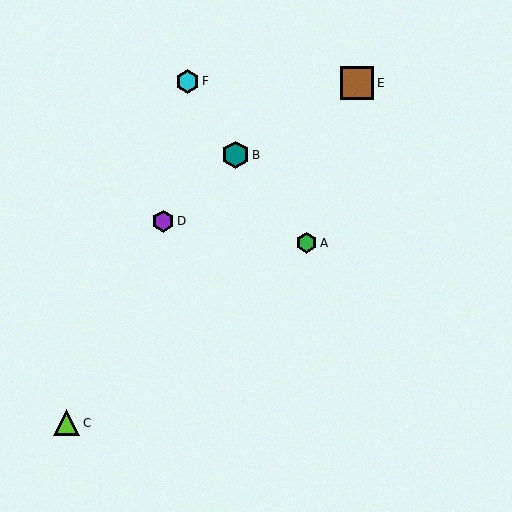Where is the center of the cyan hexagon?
The center of the cyan hexagon is at (187, 82).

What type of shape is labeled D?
Shape D is a purple hexagon.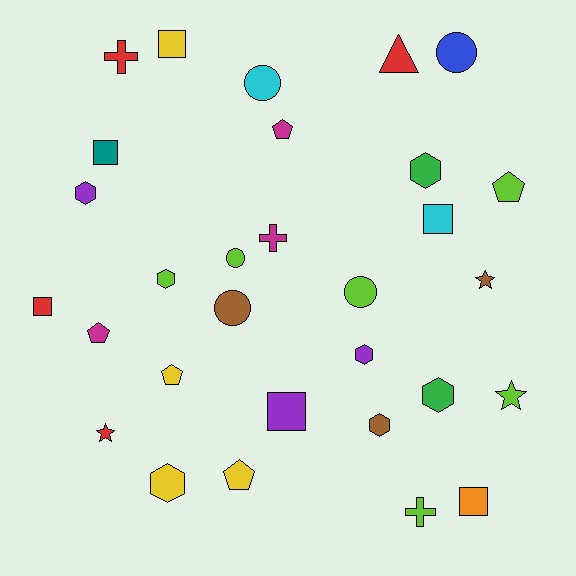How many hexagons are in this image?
There are 7 hexagons.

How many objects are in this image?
There are 30 objects.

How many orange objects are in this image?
There is 1 orange object.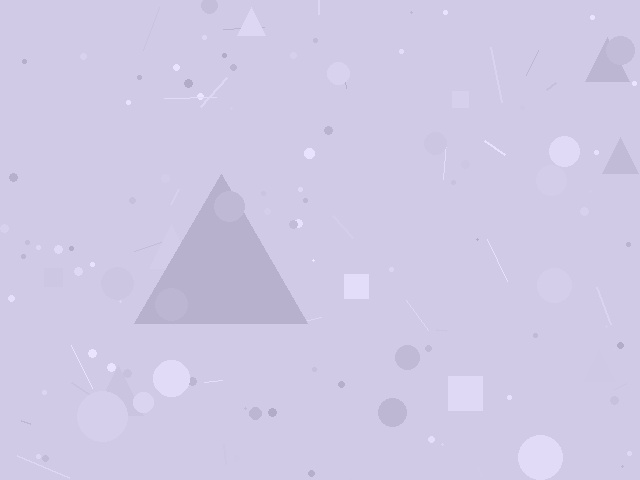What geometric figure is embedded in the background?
A triangle is embedded in the background.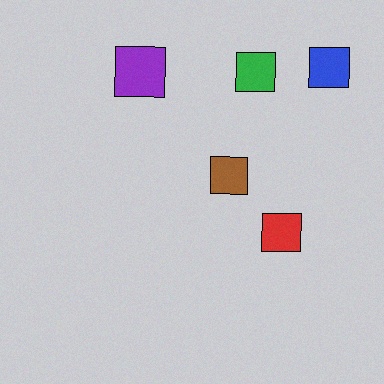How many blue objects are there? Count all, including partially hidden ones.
There is 1 blue object.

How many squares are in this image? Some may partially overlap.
There are 5 squares.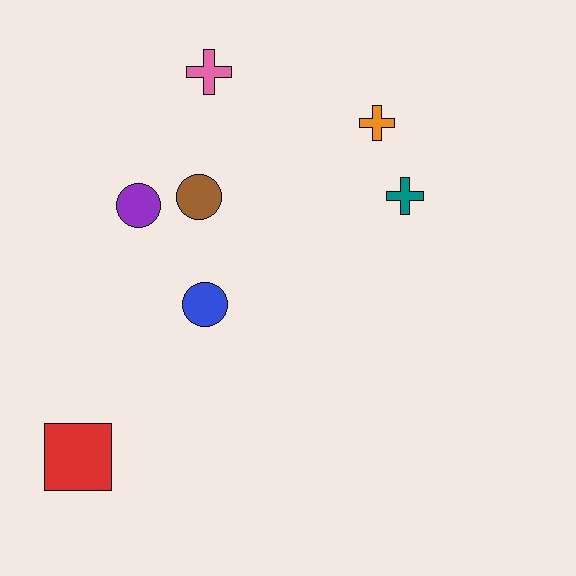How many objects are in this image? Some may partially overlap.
There are 7 objects.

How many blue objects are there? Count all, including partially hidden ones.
There is 1 blue object.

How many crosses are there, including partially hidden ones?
There are 3 crosses.